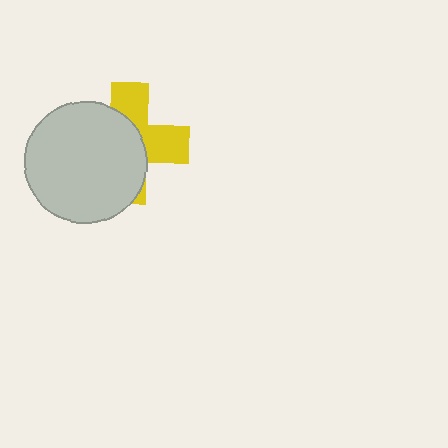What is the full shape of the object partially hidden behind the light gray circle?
The partially hidden object is a yellow cross.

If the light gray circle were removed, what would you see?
You would see the complete yellow cross.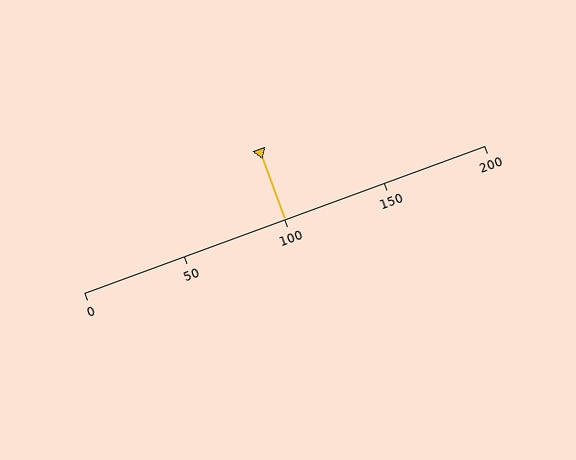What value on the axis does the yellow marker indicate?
The marker indicates approximately 100.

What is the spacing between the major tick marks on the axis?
The major ticks are spaced 50 apart.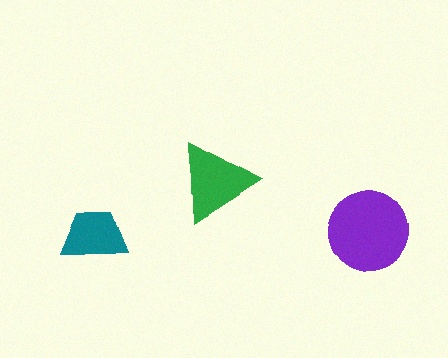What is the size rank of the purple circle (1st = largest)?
1st.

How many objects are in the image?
There are 3 objects in the image.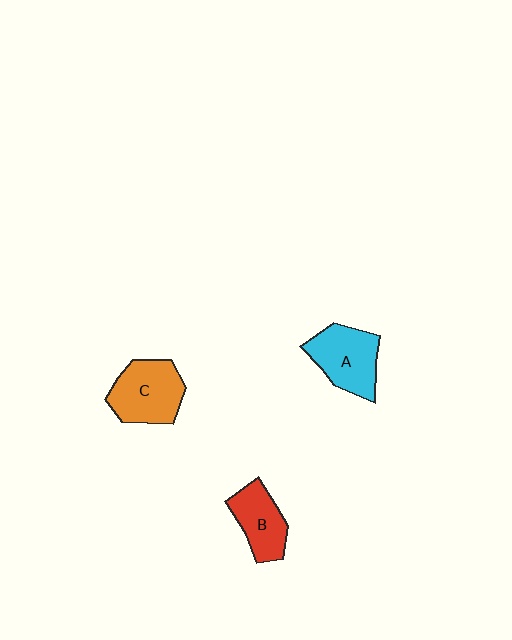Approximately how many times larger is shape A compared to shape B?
Approximately 1.3 times.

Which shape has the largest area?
Shape C (orange).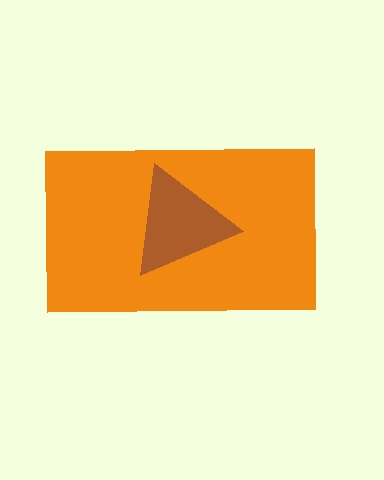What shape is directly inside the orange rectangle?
The brown triangle.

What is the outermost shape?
The orange rectangle.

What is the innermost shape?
The brown triangle.